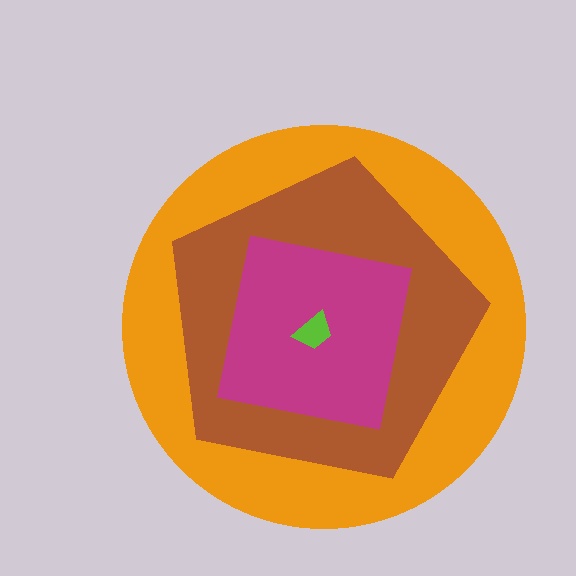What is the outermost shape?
The orange circle.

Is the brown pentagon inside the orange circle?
Yes.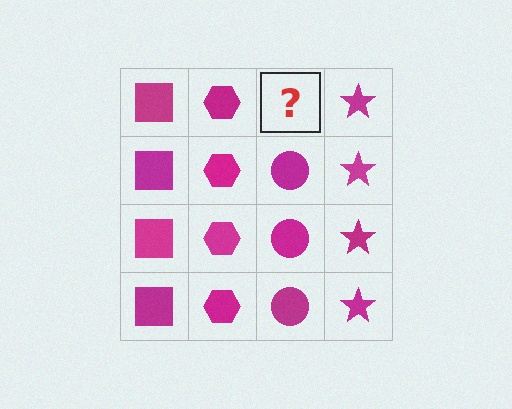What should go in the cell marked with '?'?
The missing cell should contain a magenta circle.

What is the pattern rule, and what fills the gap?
The rule is that each column has a consistent shape. The gap should be filled with a magenta circle.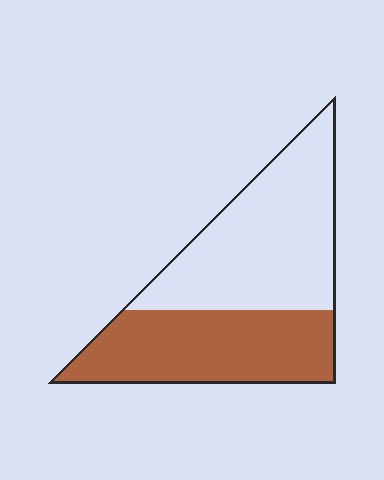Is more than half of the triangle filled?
No.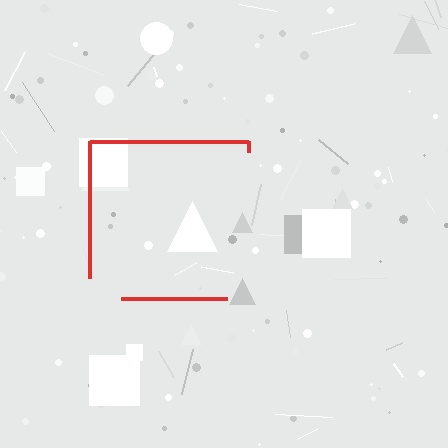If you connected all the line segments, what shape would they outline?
They would outline a square.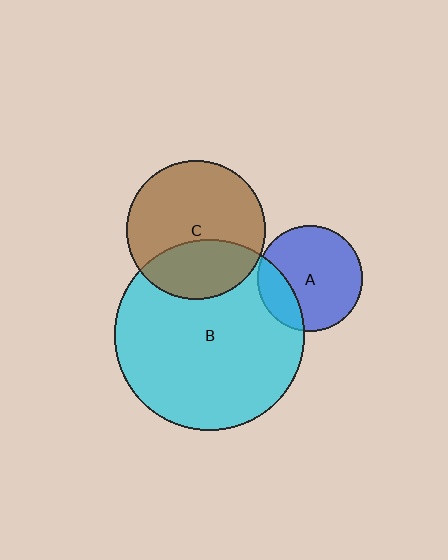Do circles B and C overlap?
Yes.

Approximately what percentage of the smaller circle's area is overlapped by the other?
Approximately 35%.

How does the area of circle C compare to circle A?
Approximately 1.7 times.